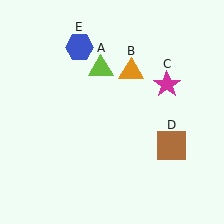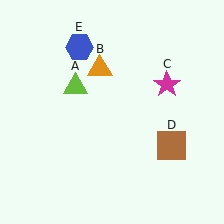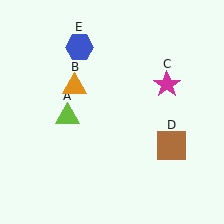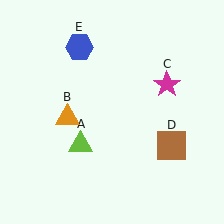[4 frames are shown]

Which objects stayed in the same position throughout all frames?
Magenta star (object C) and brown square (object D) and blue hexagon (object E) remained stationary.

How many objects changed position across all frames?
2 objects changed position: lime triangle (object A), orange triangle (object B).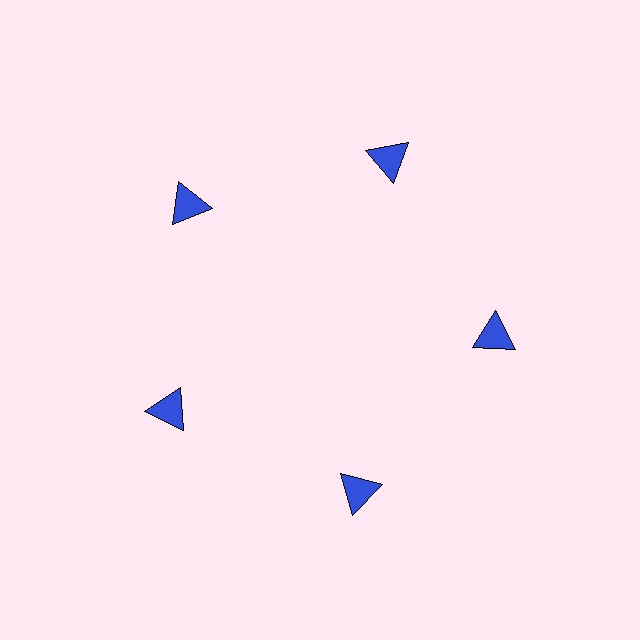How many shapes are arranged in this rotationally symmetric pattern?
There are 5 shapes, arranged in 5 groups of 1.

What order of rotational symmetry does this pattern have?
This pattern has 5-fold rotational symmetry.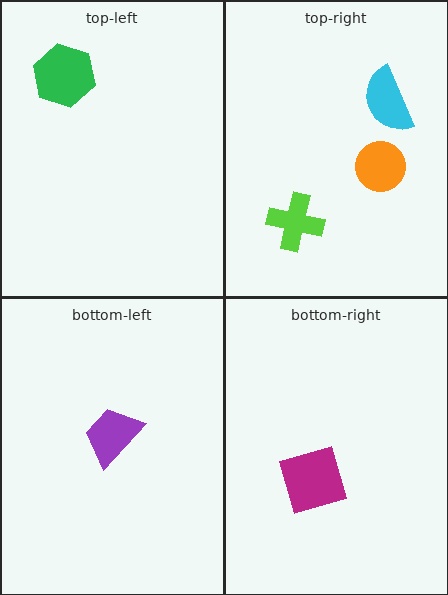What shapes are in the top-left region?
The green hexagon.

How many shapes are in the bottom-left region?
1.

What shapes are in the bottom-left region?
The purple trapezoid.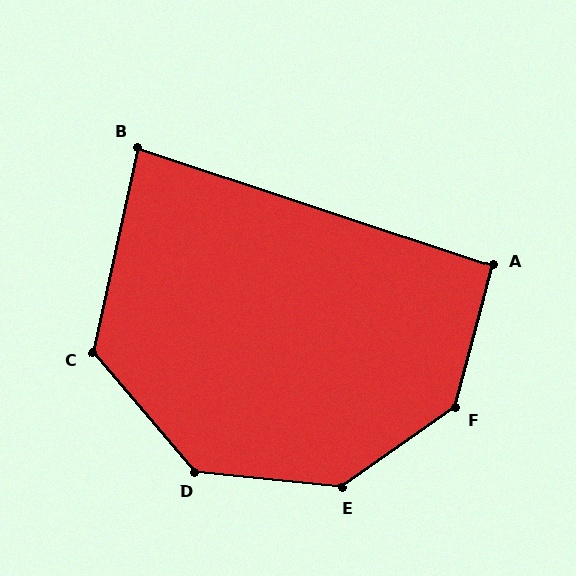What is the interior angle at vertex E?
Approximately 139 degrees (obtuse).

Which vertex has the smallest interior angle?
B, at approximately 84 degrees.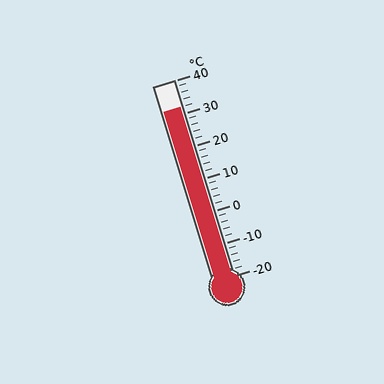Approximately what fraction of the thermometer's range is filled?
The thermometer is filled to approximately 85% of its range.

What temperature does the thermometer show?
The thermometer shows approximately 32°C.